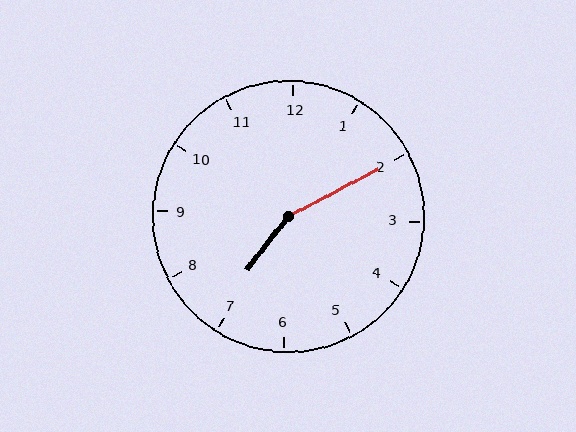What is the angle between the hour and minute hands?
Approximately 155 degrees.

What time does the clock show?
7:10.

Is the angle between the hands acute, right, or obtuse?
It is obtuse.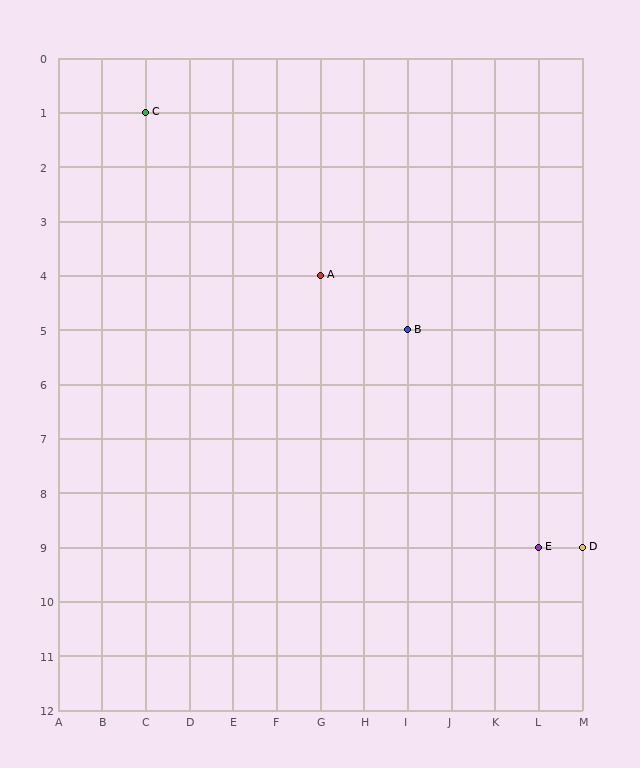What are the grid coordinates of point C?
Point C is at grid coordinates (C, 1).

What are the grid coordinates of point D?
Point D is at grid coordinates (M, 9).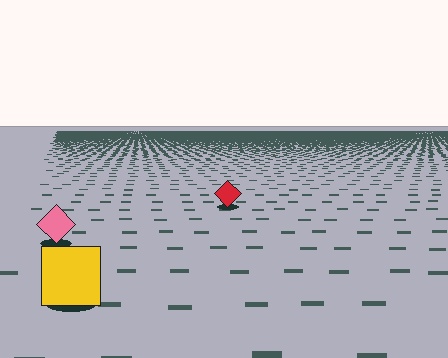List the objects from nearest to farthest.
From nearest to farthest: the yellow square, the pink diamond, the red diamond.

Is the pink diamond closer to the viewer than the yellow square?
No. The yellow square is closer — you can tell from the texture gradient: the ground texture is coarser near it.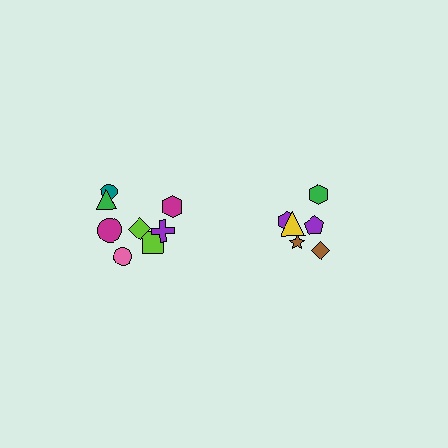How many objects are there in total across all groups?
There are 14 objects.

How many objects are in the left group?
There are 8 objects.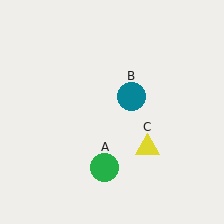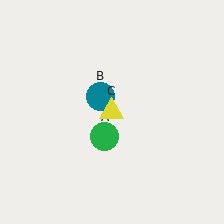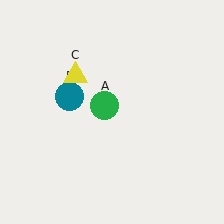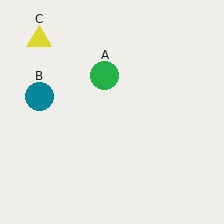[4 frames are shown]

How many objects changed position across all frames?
3 objects changed position: green circle (object A), teal circle (object B), yellow triangle (object C).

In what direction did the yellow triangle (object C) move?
The yellow triangle (object C) moved up and to the left.